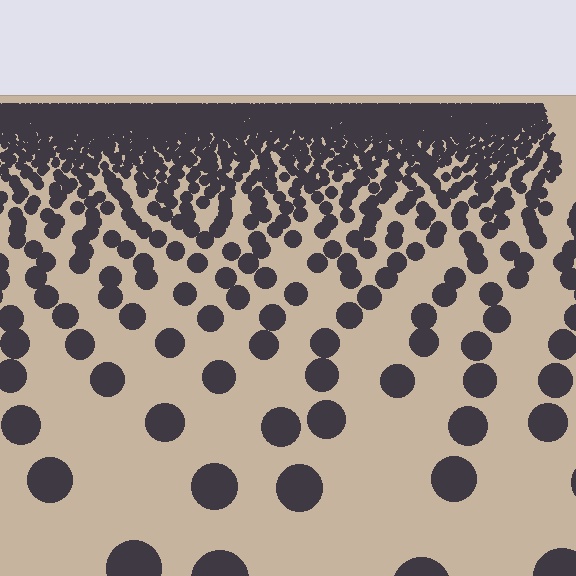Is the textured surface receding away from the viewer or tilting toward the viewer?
The surface is receding away from the viewer. Texture elements get smaller and denser toward the top.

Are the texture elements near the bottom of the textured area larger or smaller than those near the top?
Larger. Near the bottom, elements are closer to the viewer and appear at a bigger on-screen size.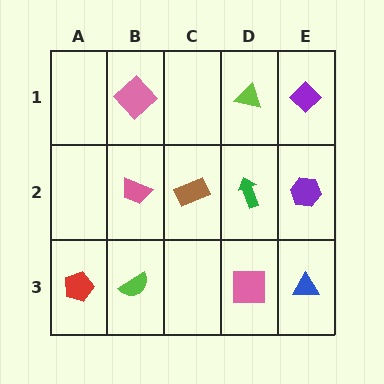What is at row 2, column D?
A green arrow.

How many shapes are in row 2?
4 shapes.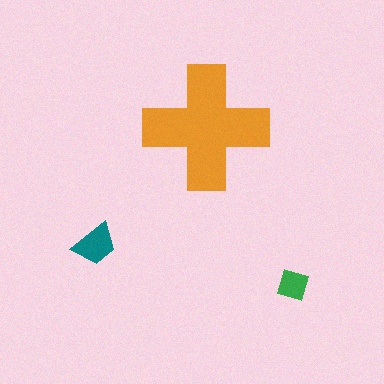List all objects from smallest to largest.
The green diamond, the teal trapezoid, the orange cross.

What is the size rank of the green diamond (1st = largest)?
3rd.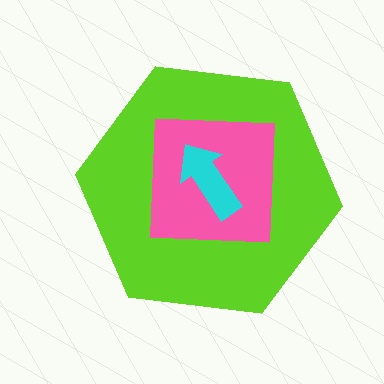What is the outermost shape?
The lime hexagon.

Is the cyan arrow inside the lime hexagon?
Yes.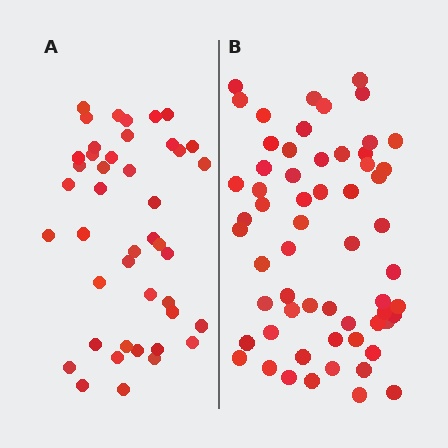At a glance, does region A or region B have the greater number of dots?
Region B (the right region) has more dots.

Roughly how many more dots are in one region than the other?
Region B has approximately 15 more dots than region A.